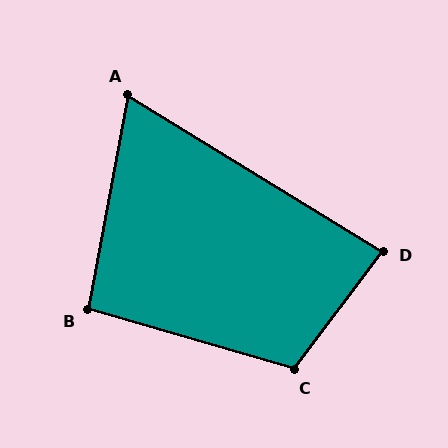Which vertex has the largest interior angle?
C, at approximately 111 degrees.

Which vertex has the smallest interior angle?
A, at approximately 69 degrees.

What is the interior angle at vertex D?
Approximately 85 degrees (acute).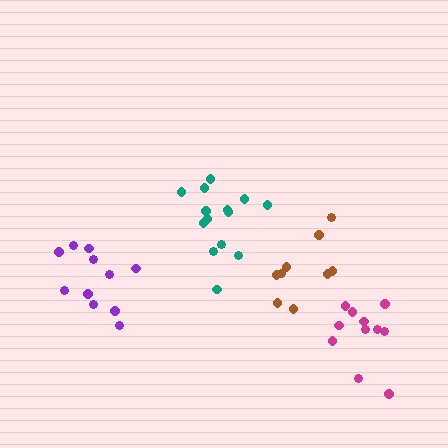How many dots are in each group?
Group 1: 14 dots, Group 2: 9 dots, Group 3: 11 dots, Group 4: 11 dots (45 total).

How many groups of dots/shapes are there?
There are 4 groups.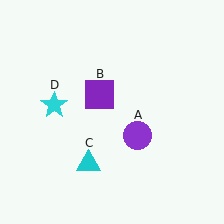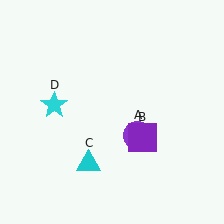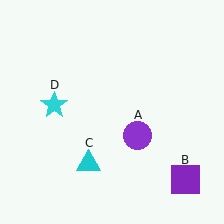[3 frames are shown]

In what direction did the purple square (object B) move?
The purple square (object B) moved down and to the right.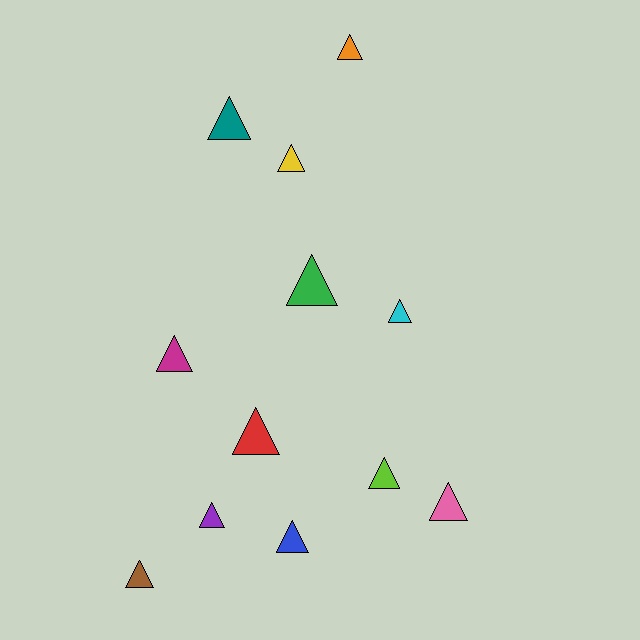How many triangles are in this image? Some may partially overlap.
There are 12 triangles.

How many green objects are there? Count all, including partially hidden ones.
There is 1 green object.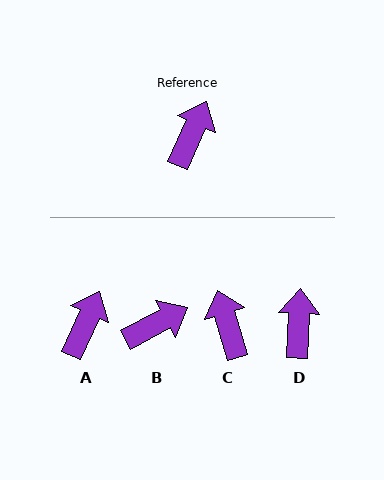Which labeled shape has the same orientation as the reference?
A.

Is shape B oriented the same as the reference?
No, it is off by about 38 degrees.